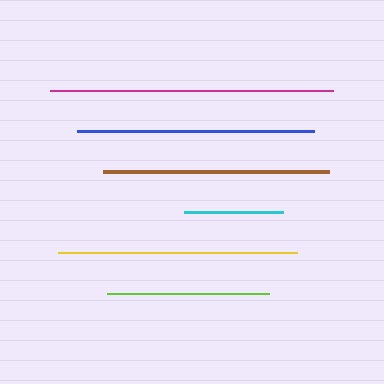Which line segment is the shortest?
The cyan line is the shortest at approximately 99 pixels.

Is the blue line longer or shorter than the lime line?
The blue line is longer than the lime line.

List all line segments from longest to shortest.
From longest to shortest: magenta, yellow, blue, brown, lime, cyan.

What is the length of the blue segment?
The blue segment is approximately 238 pixels long.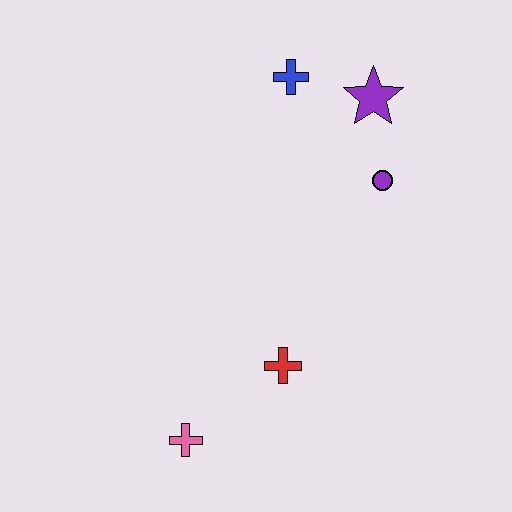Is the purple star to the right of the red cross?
Yes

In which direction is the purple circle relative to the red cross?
The purple circle is above the red cross.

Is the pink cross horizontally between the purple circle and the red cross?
No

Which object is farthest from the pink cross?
The purple star is farthest from the pink cross.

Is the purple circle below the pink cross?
No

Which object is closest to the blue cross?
The purple star is closest to the blue cross.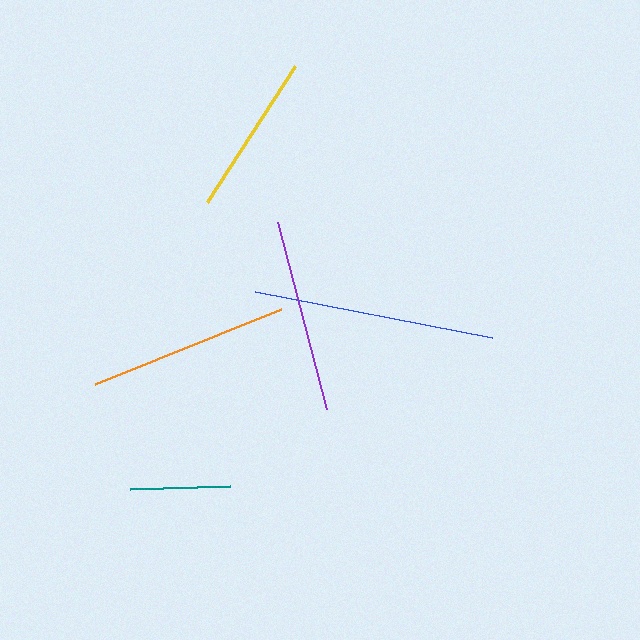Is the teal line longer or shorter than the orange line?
The orange line is longer than the teal line.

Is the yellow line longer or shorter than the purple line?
The purple line is longer than the yellow line.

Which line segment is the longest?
The blue line is the longest at approximately 241 pixels.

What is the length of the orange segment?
The orange segment is approximately 201 pixels long.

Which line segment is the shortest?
The teal line is the shortest at approximately 100 pixels.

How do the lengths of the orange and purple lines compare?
The orange and purple lines are approximately the same length.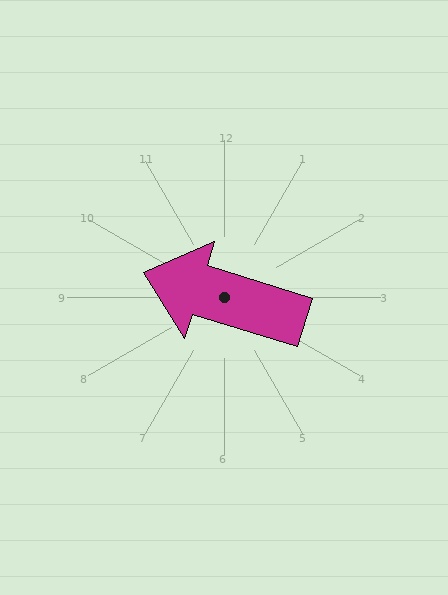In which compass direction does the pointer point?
West.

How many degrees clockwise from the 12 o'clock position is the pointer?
Approximately 287 degrees.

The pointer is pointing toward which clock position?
Roughly 10 o'clock.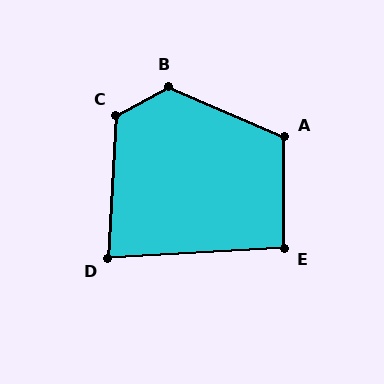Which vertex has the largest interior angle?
B, at approximately 128 degrees.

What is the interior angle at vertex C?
Approximately 122 degrees (obtuse).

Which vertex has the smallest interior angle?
D, at approximately 83 degrees.